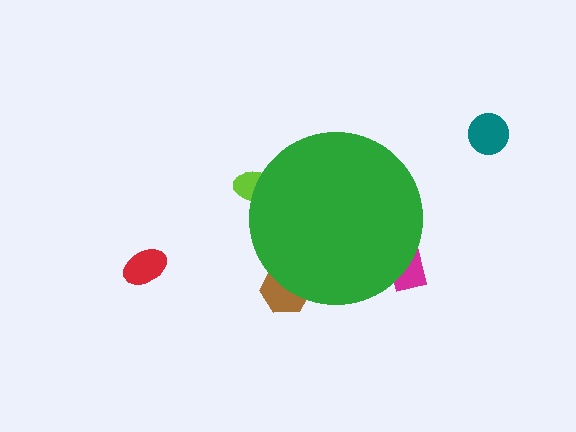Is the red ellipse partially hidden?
No, the red ellipse is fully visible.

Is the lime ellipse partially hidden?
Yes, the lime ellipse is partially hidden behind the green circle.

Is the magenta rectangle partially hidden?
Yes, the magenta rectangle is partially hidden behind the green circle.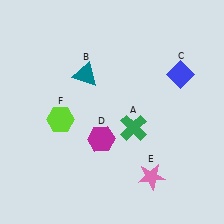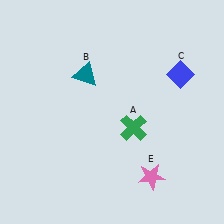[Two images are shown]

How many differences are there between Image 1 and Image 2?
There are 2 differences between the two images.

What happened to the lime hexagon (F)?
The lime hexagon (F) was removed in Image 2. It was in the bottom-left area of Image 1.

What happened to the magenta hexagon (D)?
The magenta hexagon (D) was removed in Image 2. It was in the bottom-left area of Image 1.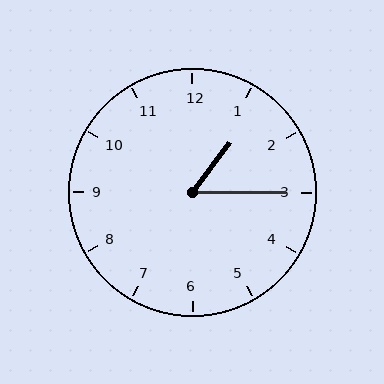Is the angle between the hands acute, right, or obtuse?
It is acute.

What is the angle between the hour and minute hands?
Approximately 52 degrees.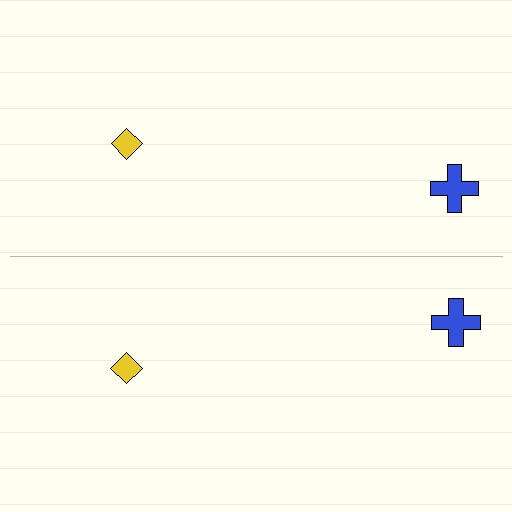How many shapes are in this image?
There are 4 shapes in this image.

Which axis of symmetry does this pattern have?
The pattern has a horizontal axis of symmetry running through the center of the image.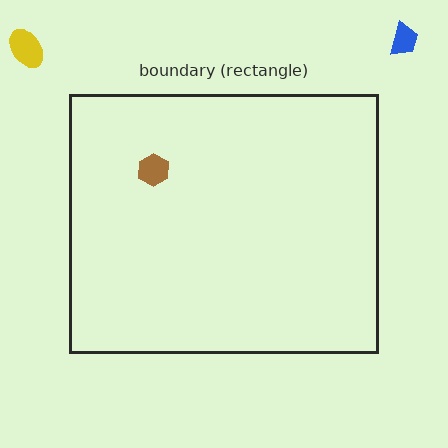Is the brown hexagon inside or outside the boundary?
Inside.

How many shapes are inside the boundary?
1 inside, 2 outside.